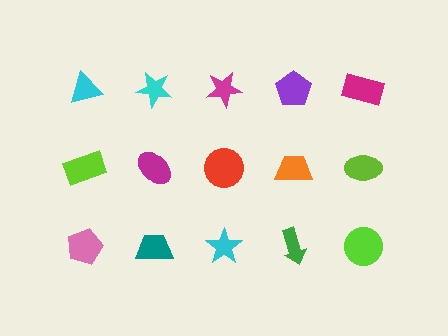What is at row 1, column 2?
A cyan star.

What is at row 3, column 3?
A cyan star.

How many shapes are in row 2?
5 shapes.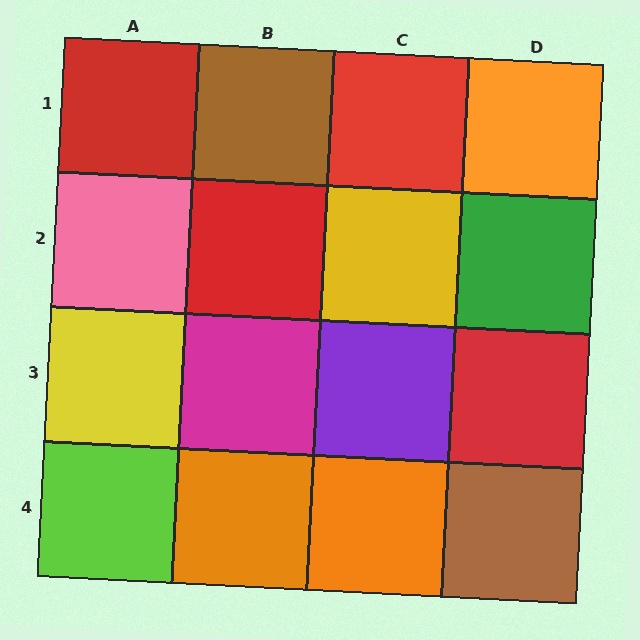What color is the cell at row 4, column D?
Brown.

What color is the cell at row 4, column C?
Orange.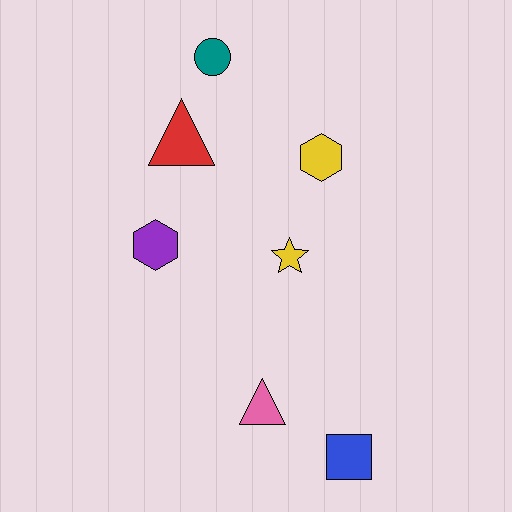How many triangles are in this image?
There are 2 triangles.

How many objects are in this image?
There are 7 objects.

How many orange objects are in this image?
There are no orange objects.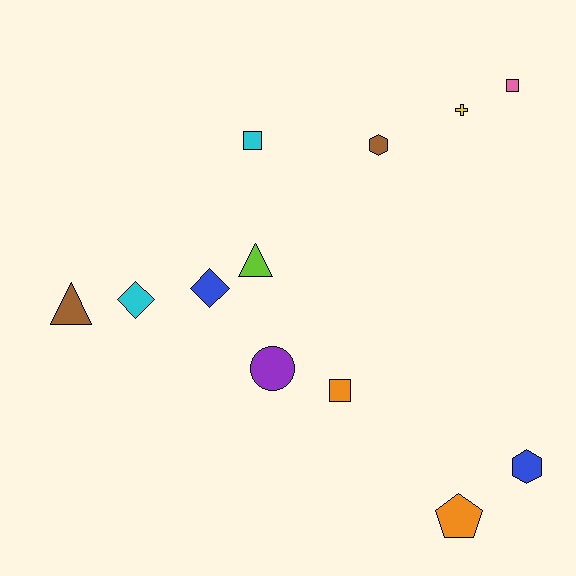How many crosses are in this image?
There is 1 cross.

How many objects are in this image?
There are 12 objects.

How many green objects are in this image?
There are no green objects.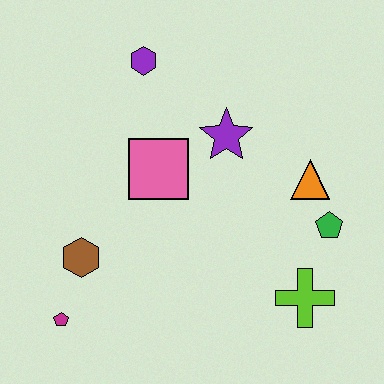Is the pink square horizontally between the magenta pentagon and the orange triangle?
Yes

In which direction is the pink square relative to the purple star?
The pink square is to the left of the purple star.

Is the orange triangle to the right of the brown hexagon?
Yes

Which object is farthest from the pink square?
The lime cross is farthest from the pink square.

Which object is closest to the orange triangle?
The green pentagon is closest to the orange triangle.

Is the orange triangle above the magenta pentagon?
Yes